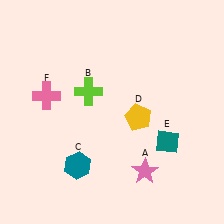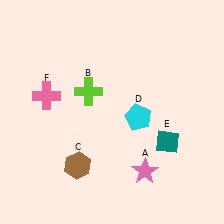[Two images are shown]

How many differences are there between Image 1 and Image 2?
There are 2 differences between the two images.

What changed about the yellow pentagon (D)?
In Image 1, D is yellow. In Image 2, it changed to cyan.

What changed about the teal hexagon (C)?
In Image 1, C is teal. In Image 2, it changed to brown.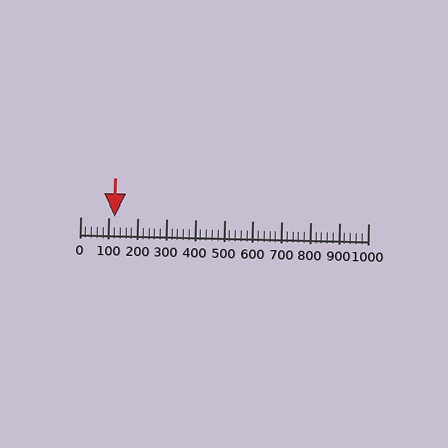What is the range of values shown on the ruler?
The ruler shows values from 0 to 1000.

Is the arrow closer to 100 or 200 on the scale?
The arrow is closer to 100.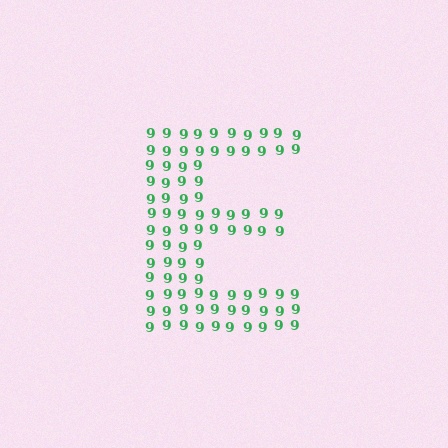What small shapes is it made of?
It is made of small digit 9's.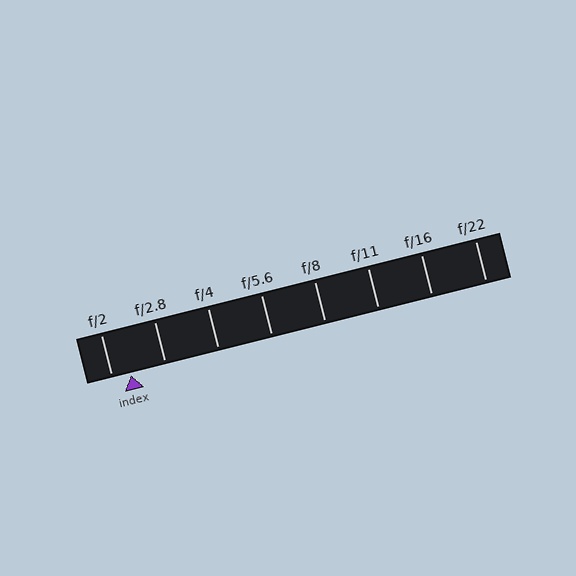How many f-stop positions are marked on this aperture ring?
There are 8 f-stop positions marked.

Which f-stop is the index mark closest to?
The index mark is closest to f/2.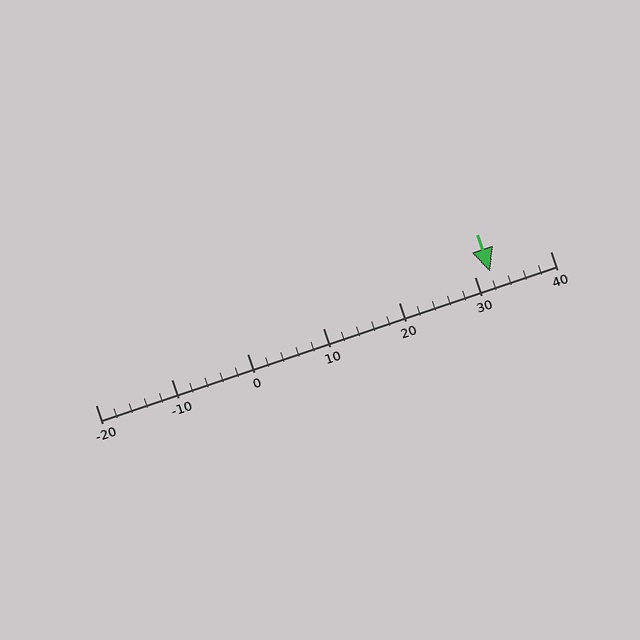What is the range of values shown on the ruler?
The ruler shows values from -20 to 40.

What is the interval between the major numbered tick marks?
The major tick marks are spaced 10 units apart.